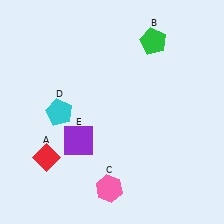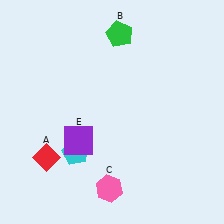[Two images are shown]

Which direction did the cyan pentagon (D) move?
The cyan pentagon (D) moved down.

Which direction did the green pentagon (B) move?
The green pentagon (B) moved left.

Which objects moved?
The objects that moved are: the green pentagon (B), the cyan pentagon (D).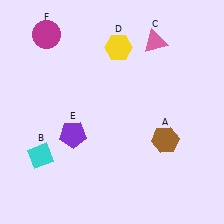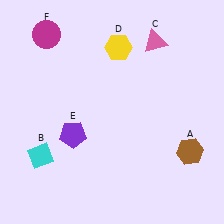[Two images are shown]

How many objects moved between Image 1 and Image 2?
1 object moved between the two images.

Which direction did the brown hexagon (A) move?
The brown hexagon (A) moved right.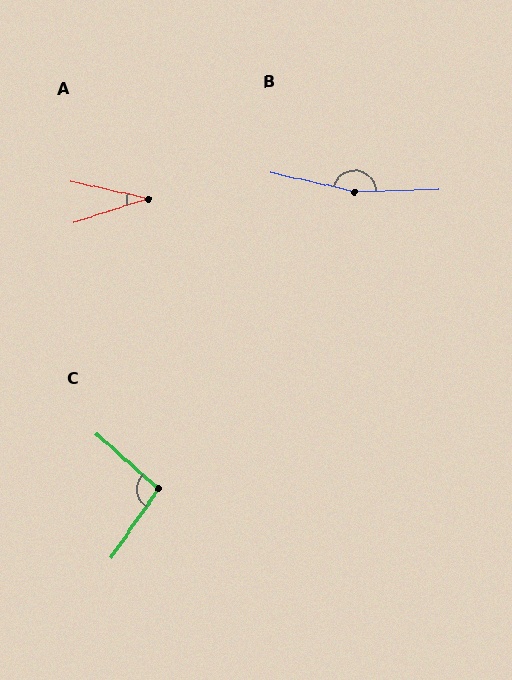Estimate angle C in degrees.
Approximately 97 degrees.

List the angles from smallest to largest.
A (31°), C (97°), B (165°).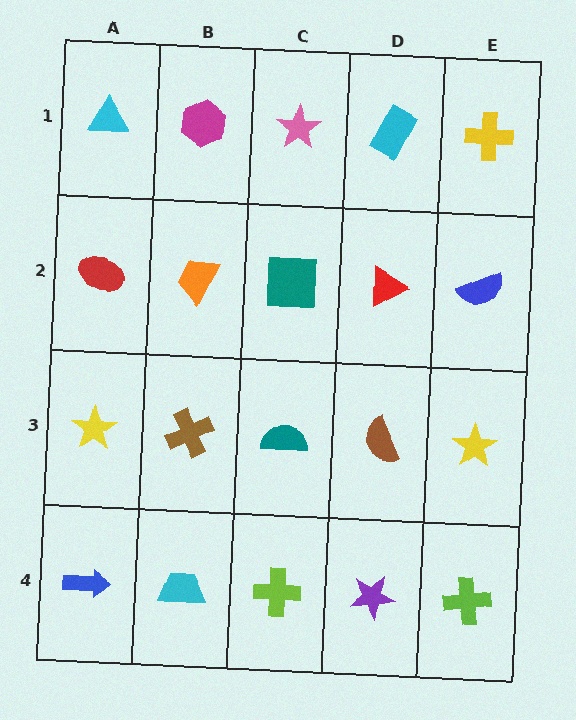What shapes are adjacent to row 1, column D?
A red triangle (row 2, column D), a pink star (row 1, column C), a yellow cross (row 1, column E).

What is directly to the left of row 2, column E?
A red triangle.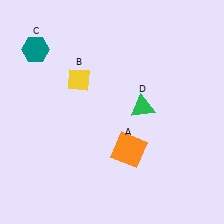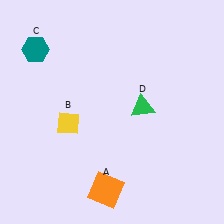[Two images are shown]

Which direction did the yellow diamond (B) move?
The yellow diamond (B) moved down.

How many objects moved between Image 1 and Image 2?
2 objects moved between the two images.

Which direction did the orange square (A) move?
The orange square (A) moved down.